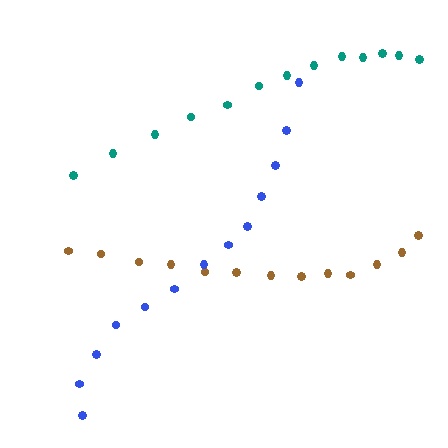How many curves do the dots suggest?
There are 3 distinct paths.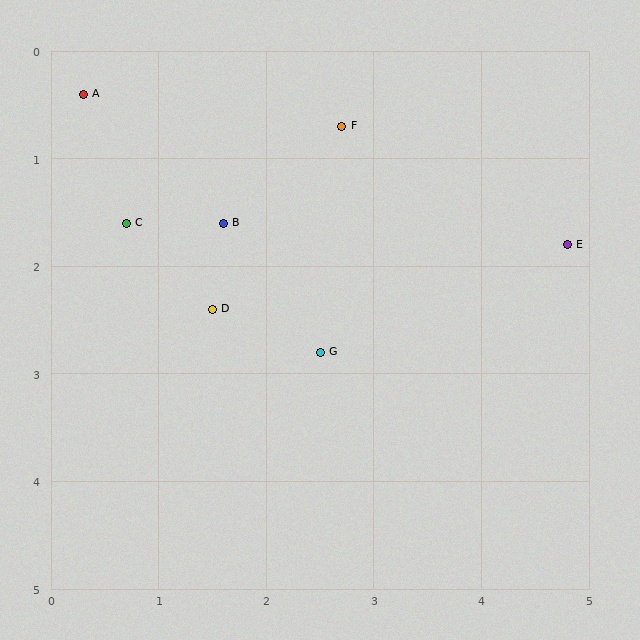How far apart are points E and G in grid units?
Points E and G are about 2.5 grid units apart.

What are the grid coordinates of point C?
Point C is at approximately (0.7, 1.6).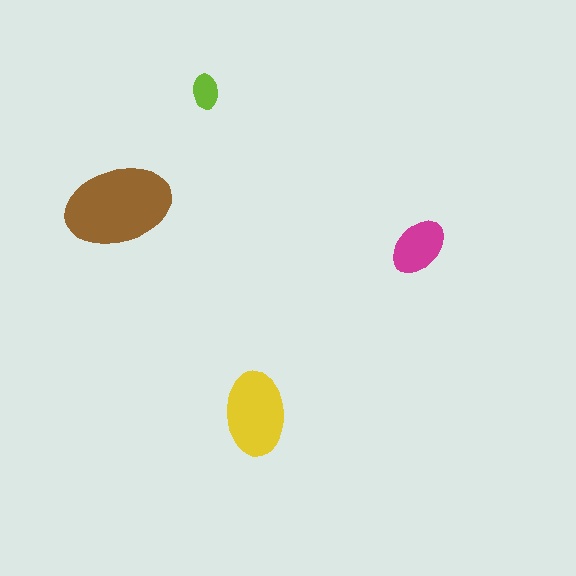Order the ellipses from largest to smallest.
the brown one, the yellow one, the magenta one, the lime one.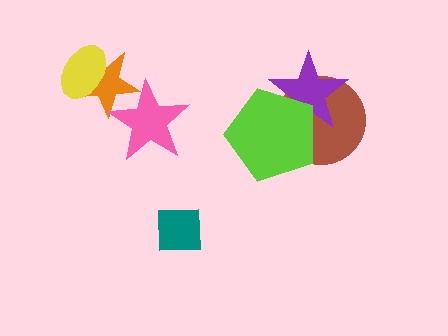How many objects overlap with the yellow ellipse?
1 object overlaps with the yellow ellipse.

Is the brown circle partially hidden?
Yes, it is partially covered by another shape.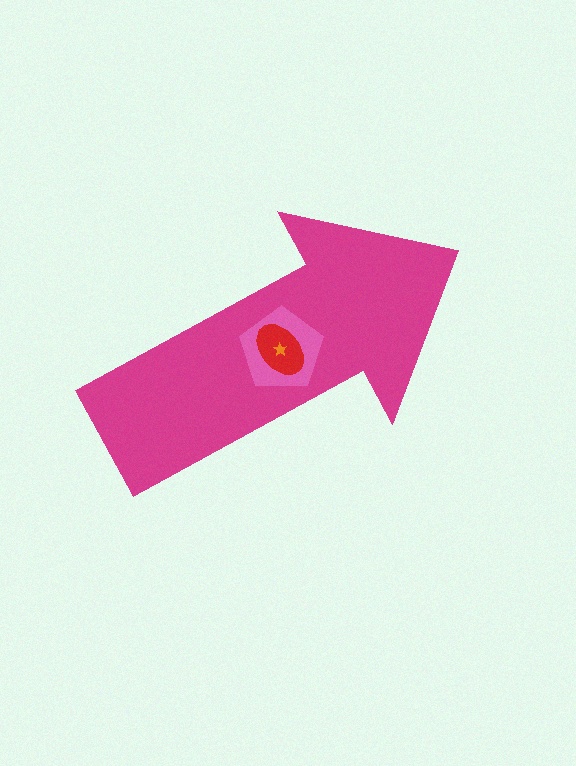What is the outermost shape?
The magenta arrow.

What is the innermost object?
The orange star.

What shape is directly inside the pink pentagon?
The red ellipse.